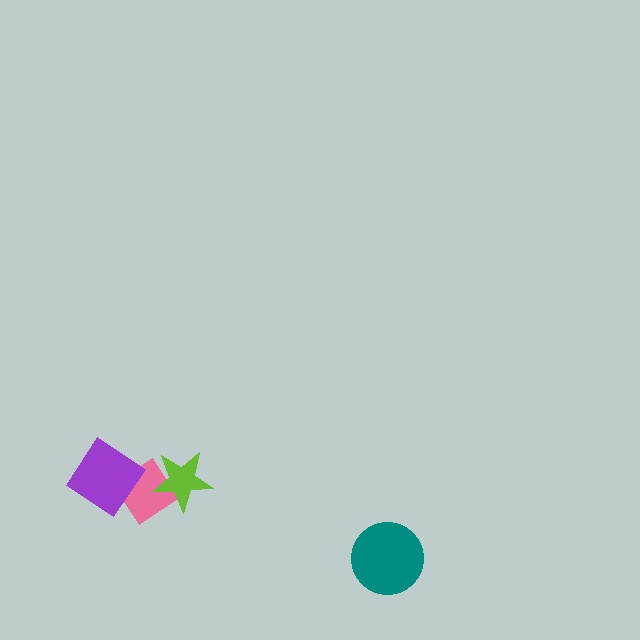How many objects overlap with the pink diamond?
2 objects overlap with the pink diamond.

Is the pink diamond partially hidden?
Yes, it is partially covered by another shape.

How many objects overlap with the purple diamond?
1 object overlaps with the purple diamond.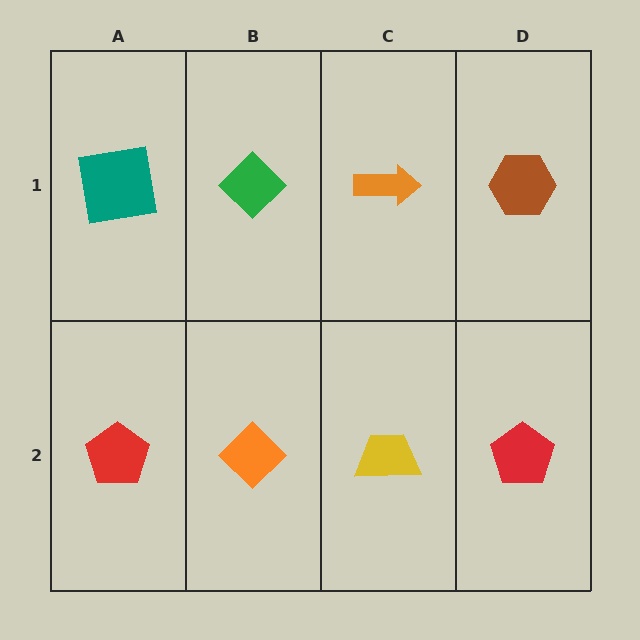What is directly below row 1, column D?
A red pentagon.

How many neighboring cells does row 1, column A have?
2.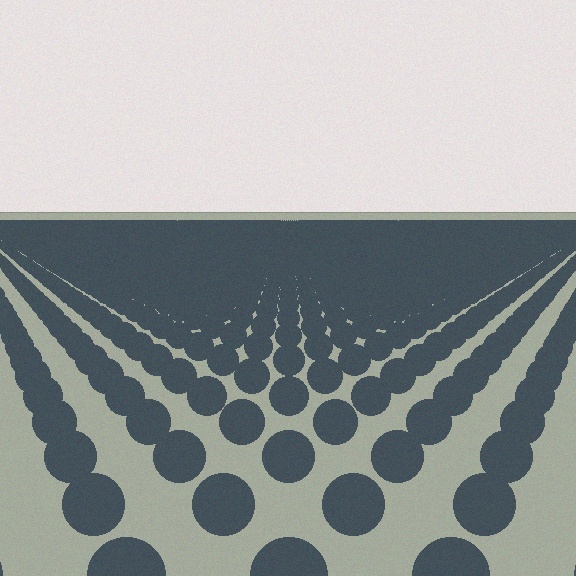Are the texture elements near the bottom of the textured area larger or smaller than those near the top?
Larger. Near the bottom, elements are closer to the viewer and appear at a bigger on-screen size.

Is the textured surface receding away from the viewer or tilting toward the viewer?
The surface is receding away from the viewer. Texture elements get smaller and denser toward the top.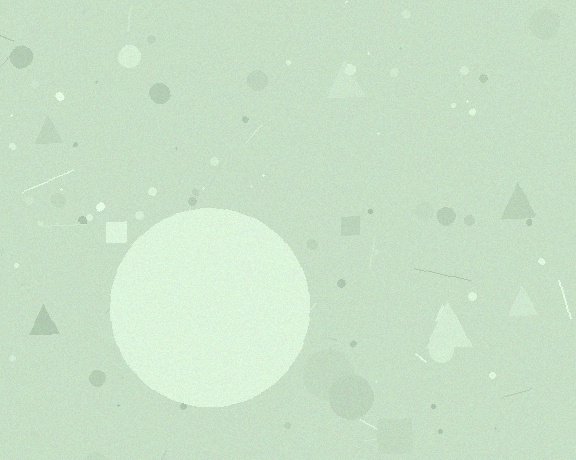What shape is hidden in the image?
A circle is hidden in the image.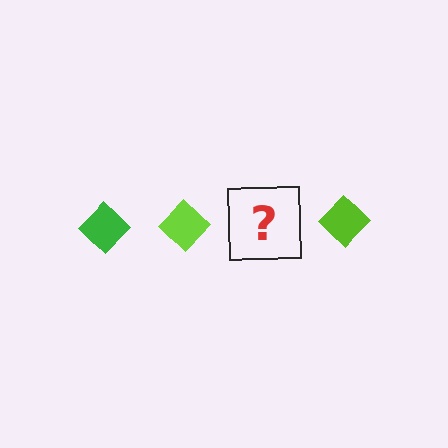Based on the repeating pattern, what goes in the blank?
The blank should be a green diamond.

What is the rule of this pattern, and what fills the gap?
The rule is that the pattern cycles through green, lime diamonds. The gap should be filled with a green diamond.